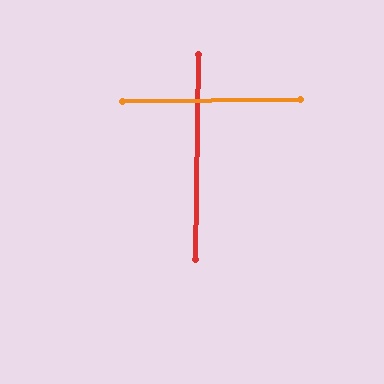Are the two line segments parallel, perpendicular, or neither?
Perpendicular — they meet at approximately 88°.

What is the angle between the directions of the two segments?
Approximately 88 degrees.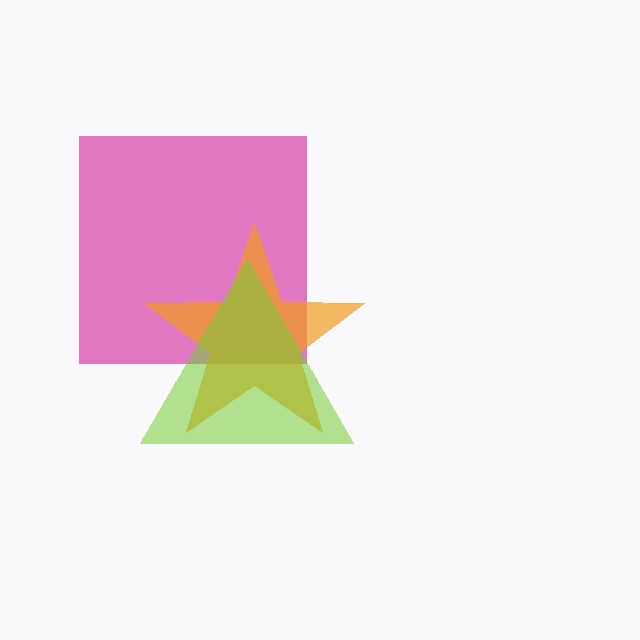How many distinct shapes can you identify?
There are 3 distinct shapes: a magenta square, an orange star, a lime triangle.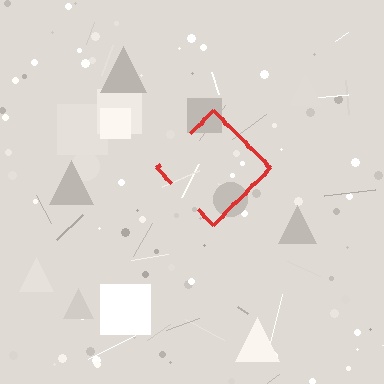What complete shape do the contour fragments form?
The contour fragments form a diamond.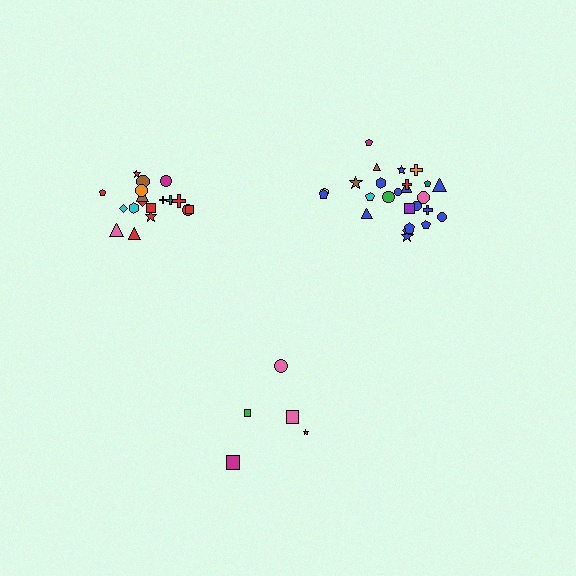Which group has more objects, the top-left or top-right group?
The top-right group.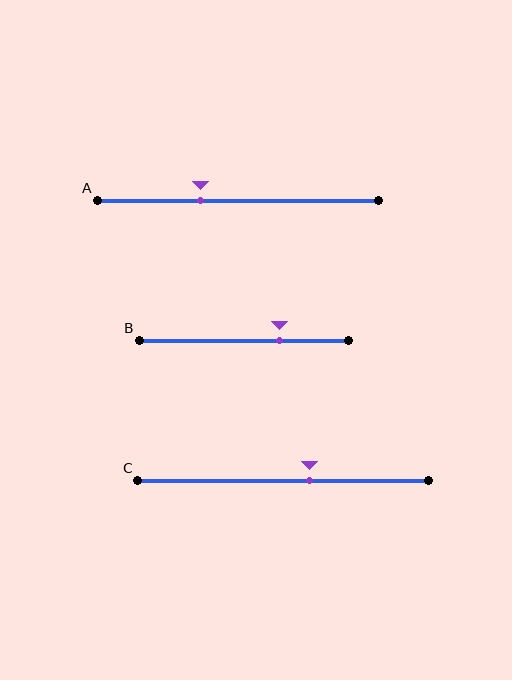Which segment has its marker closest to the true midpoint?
Segment C has its marker closest to the true midpoint.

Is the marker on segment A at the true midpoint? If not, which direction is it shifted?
No, the marker on segment A is shifted to the left by about 13% of the segment length.